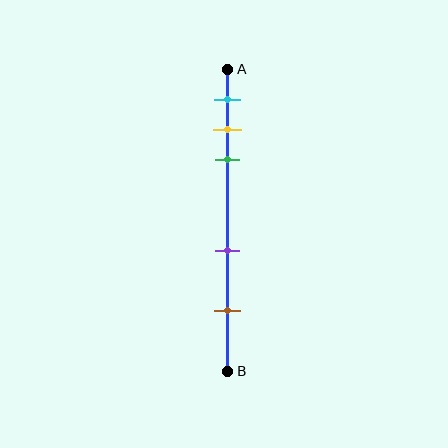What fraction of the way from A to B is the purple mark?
The purple mark is approximately 60% (0.6) of the way from A to B.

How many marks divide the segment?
There are 5 marks dividing the segment.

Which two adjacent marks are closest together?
The yellow and green marks are the closest adjacent pair.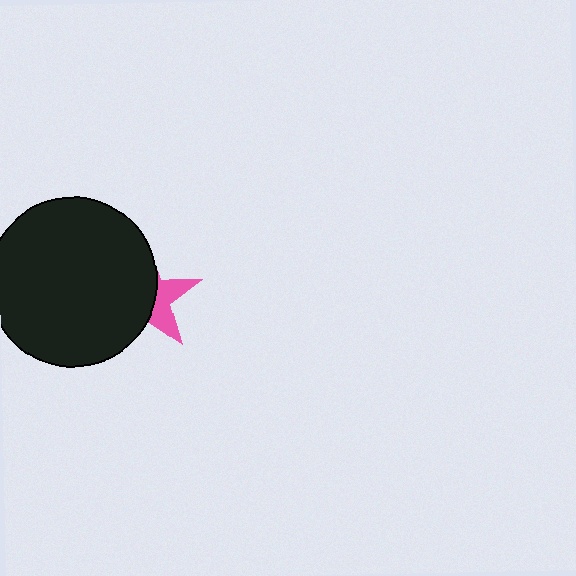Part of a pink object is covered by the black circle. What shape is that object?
It is a star.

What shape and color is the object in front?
The object in front is a black circle.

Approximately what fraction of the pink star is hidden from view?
Roughly 64% of the pink star is hidden behind the black circle.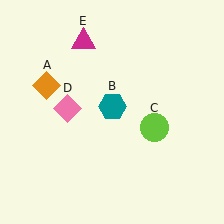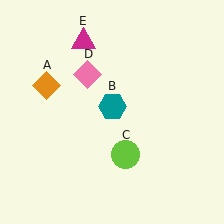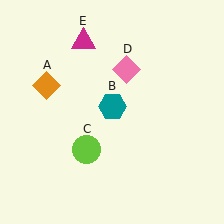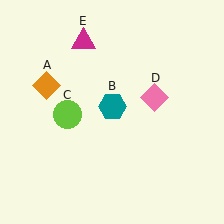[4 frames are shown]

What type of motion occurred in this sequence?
The lime circle (object C), pink diamond (object D) rotated clockwise around the center of the scene.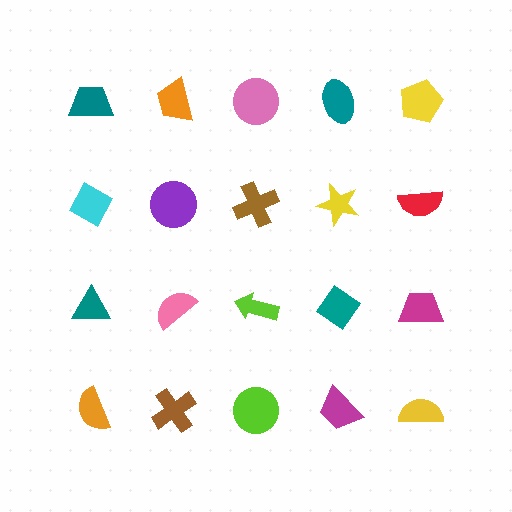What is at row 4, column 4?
A magenta trapezoid.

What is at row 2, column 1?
A cyan diamond.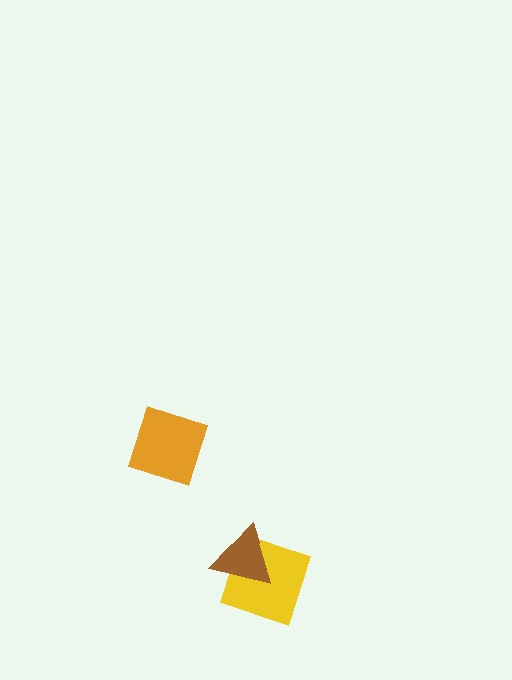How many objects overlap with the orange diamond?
0 objects overlap with the orange diamond.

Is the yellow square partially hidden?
Yes, it is partially covered by another shape.